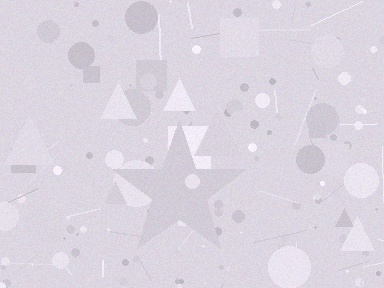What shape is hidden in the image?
A star is hidden in the image.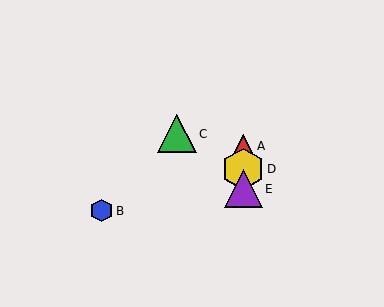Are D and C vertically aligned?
No, D is at x≈243 and C is at x≈177.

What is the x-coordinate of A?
Object A is at x≈243.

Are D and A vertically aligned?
Yes, both are at x≈243.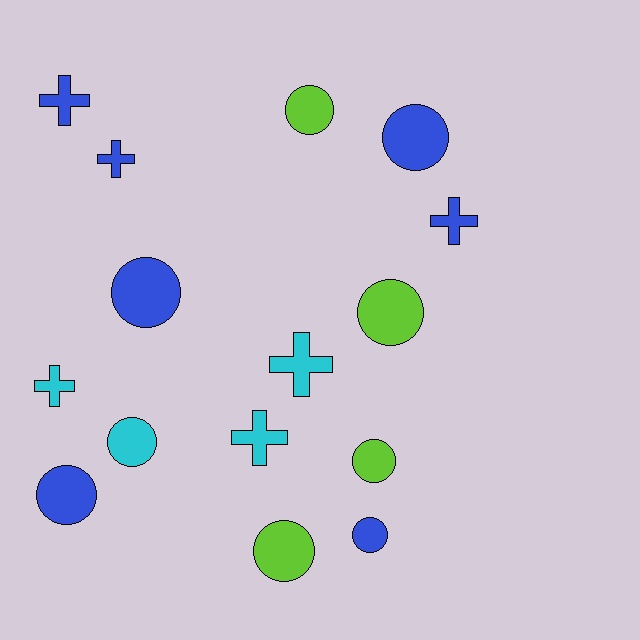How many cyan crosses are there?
There are 3 cyan crosses.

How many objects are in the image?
There are 15 objects.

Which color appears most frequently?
Blue, with 7 objects.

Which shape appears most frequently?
Circle, with 9 objects.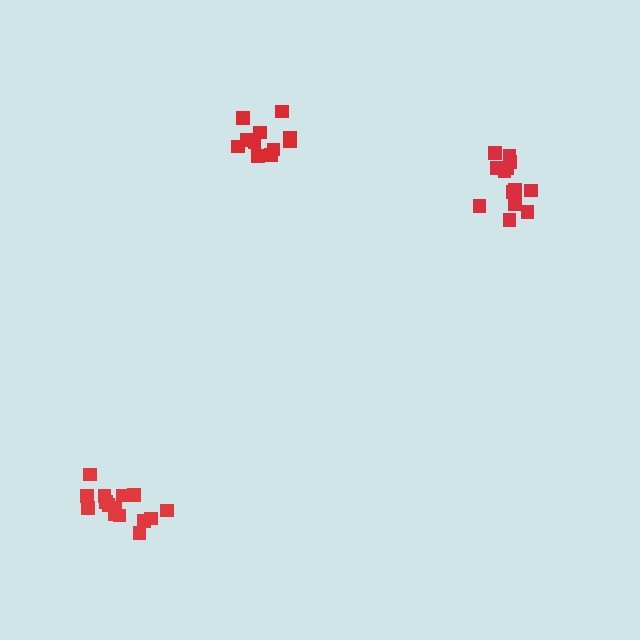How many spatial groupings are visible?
There are 3 spatial groupings.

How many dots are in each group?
Group 1: 15 dots, Group 2: 14 dots, Group 3: 11 dots (40 total).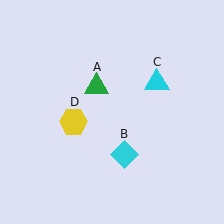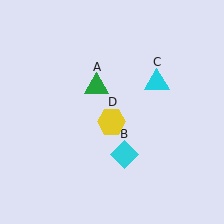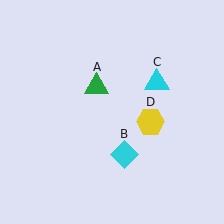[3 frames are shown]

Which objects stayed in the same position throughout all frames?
Green triangle (object A) and cyan diamond (object B) and cyan triangle (object C) remained stationary.